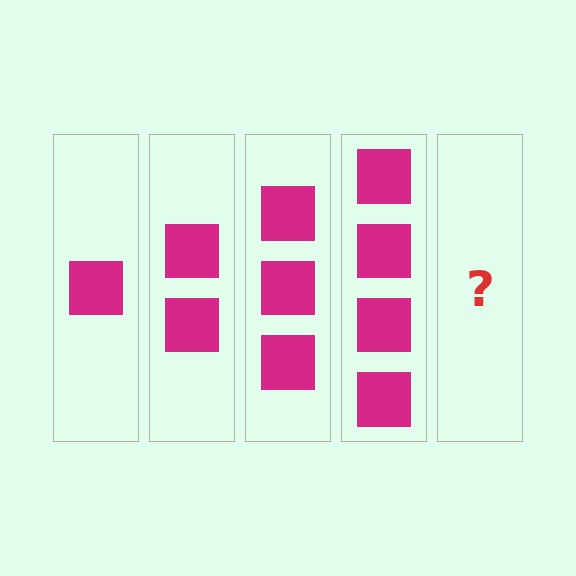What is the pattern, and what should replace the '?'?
The pattern is that each step adds one more square. The '?' should be 5 squares.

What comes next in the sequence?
The next element should be 5 squares.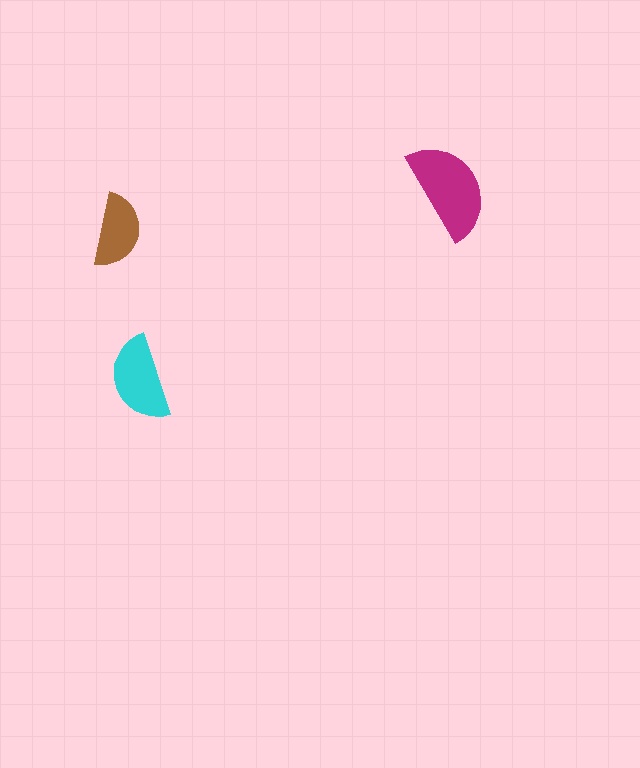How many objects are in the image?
There are 3 objects in the image.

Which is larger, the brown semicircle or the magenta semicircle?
The magenta one.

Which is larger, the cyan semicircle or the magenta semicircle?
The magenta one.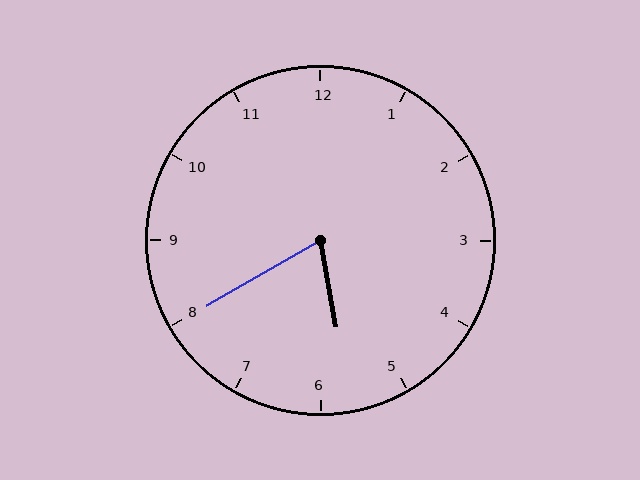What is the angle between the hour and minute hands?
Approximately 70 degrees.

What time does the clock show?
5:40.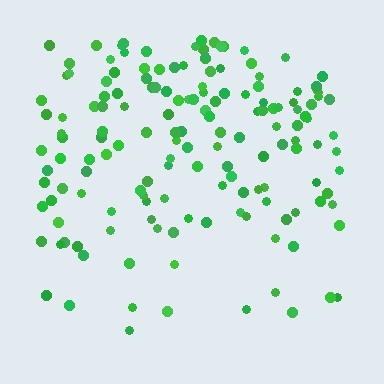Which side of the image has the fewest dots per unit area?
The bottom.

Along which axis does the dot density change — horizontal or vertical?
Vertical.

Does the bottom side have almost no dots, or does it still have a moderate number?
Still a moderate number, just noticeably fewer than the top.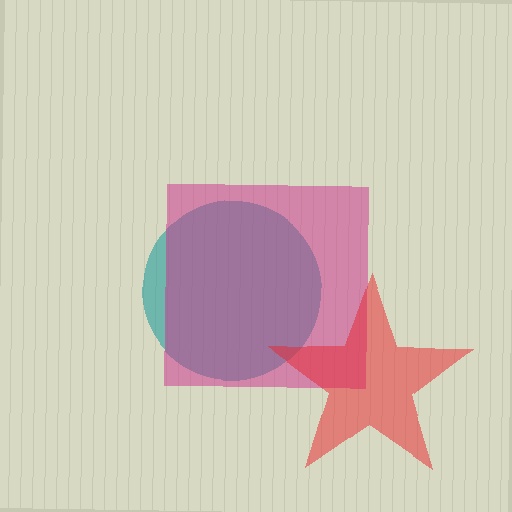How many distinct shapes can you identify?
There are 3 distinct shapes: a teal circle, a magenta square, a red star.